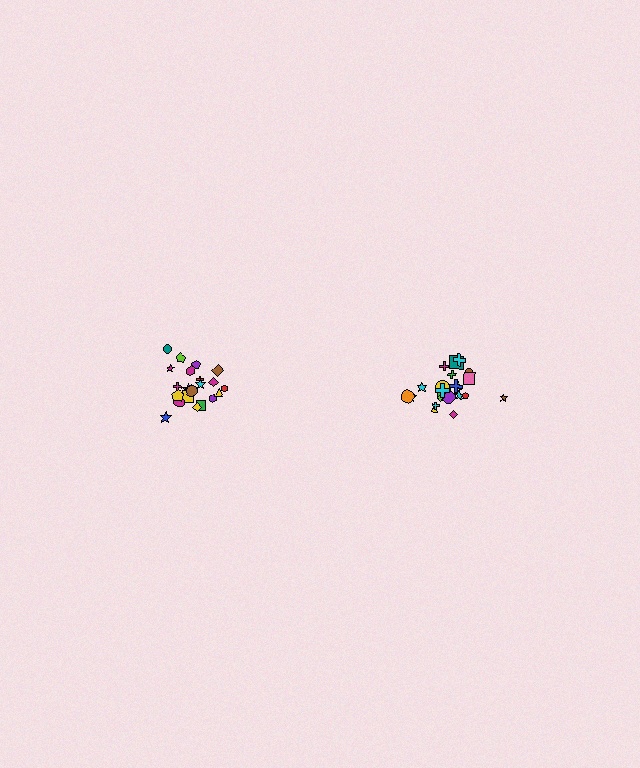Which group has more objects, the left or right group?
The right group.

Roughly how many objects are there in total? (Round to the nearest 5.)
Roughly 45 objects in total.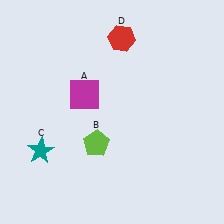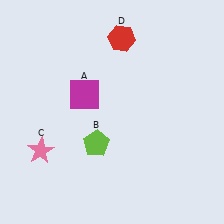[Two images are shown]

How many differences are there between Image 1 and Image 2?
There is 1 difference between the two images.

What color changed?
The star (C) changed from teal in Image 1 to pink in Image 2.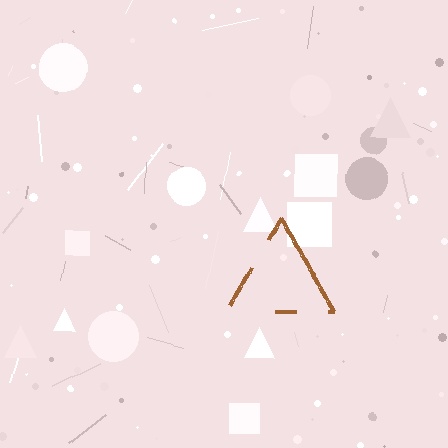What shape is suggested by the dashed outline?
The dashed outline suggests a triangle.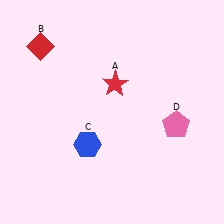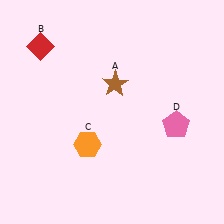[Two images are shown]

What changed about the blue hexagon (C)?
In Image 1, C is blue. In Image 2, it changed to orange.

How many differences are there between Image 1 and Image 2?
There are 2 differences between the two images.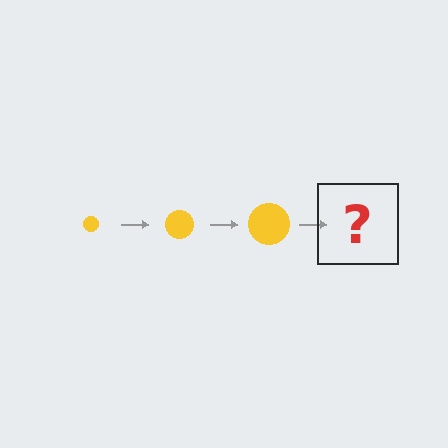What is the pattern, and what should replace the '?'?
The pattern is that the circle gets progressively larger each step. The '?' should be a yellow circle, larger than the previous one.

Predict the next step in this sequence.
The next step is a yellow circle, larger than the previous one.